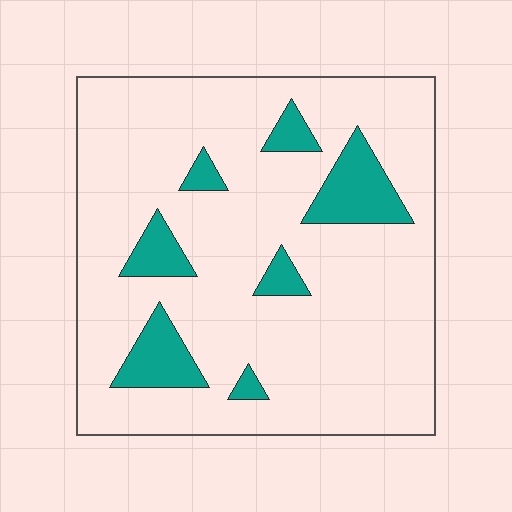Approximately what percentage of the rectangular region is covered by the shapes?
Approximately 15%.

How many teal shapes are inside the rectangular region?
7.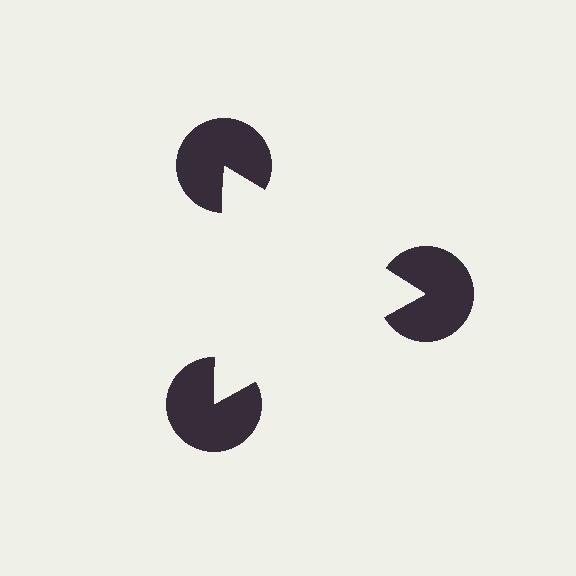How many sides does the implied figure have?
3 sides.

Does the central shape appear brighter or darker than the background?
It typically appears slightly brighter than the background, even though no actual brightness change is drawn.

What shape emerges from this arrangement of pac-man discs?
An illusory triangle — its edges are inferred from the aligned wedge cuts in the pac-man discs, not physically drawn.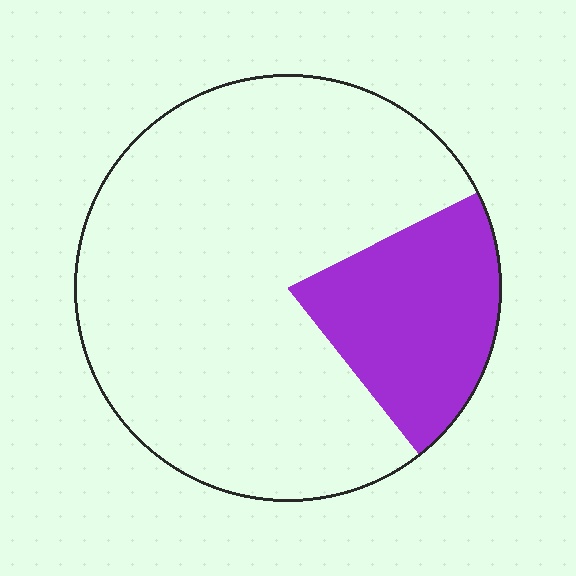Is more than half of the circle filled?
No.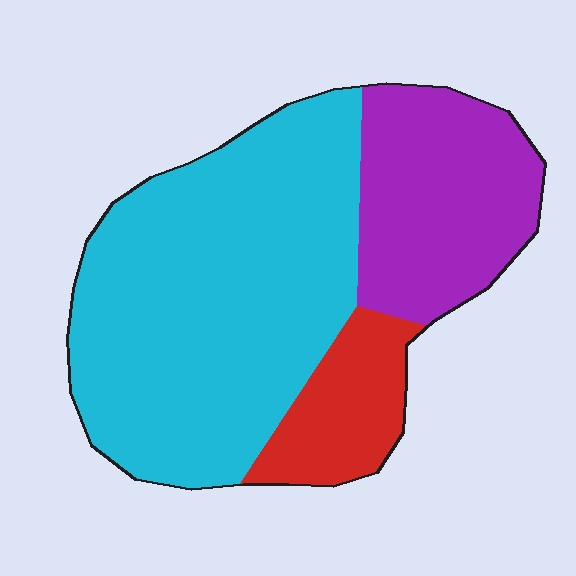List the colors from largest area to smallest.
From largest to smallest: cyan, purple, red.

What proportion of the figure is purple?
Purple takes up about one quarter (1/4) of the figure.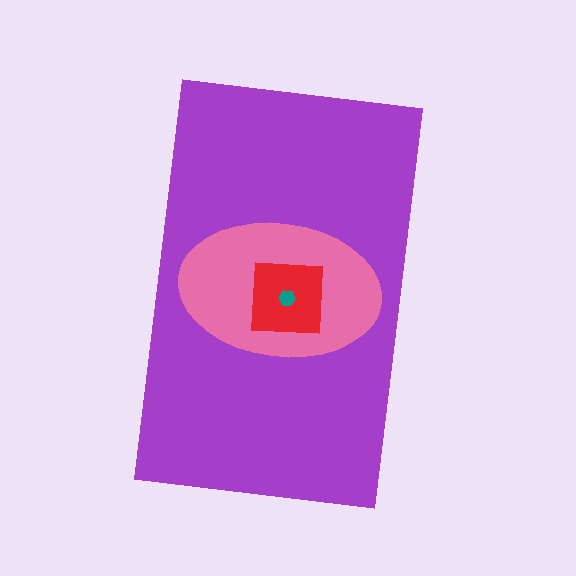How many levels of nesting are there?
4.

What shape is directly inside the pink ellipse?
The red square.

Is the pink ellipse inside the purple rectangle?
Yes.